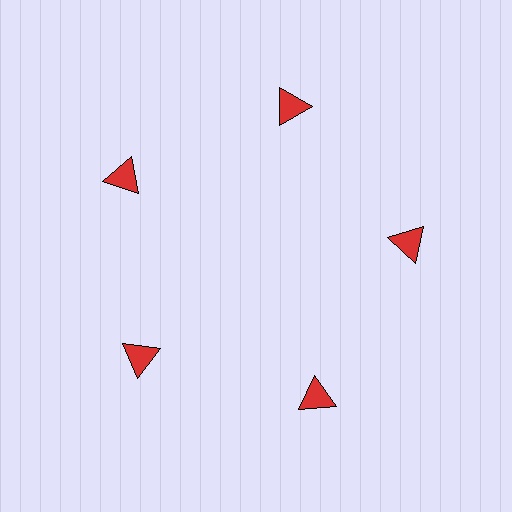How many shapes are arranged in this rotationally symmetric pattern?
There are 5 shapes, arranged in 5 groups of 1.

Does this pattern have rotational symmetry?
Yes, this pattern has 5-fold rotational symmetry. It looks the same after rotating 72 degrees around the center.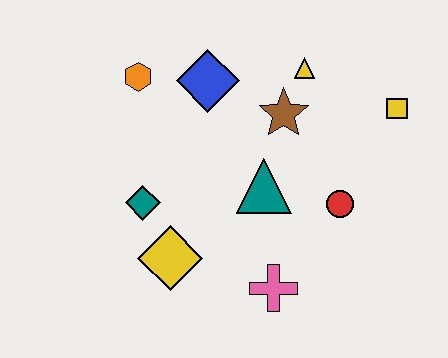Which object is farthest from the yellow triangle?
The yellow diamond is farthest from the yellow triangle.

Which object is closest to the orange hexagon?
The blue diamond is closest to the orange hexagon.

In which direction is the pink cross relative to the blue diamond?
The pink cross is below the blue diamond.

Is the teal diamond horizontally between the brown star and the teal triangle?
No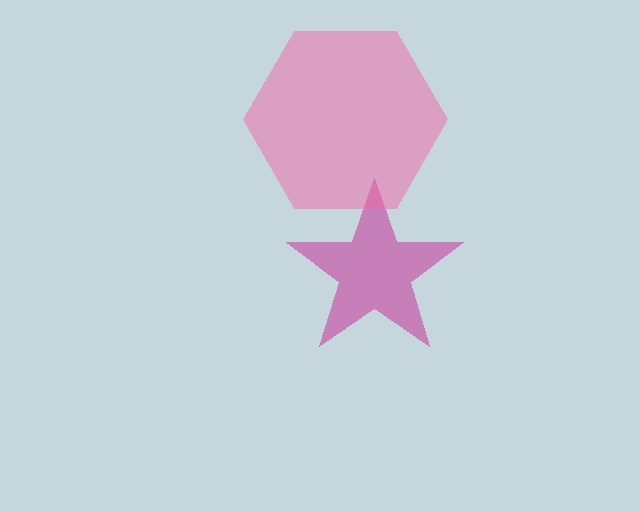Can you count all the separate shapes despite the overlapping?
Yes, there are 2 separate shapes.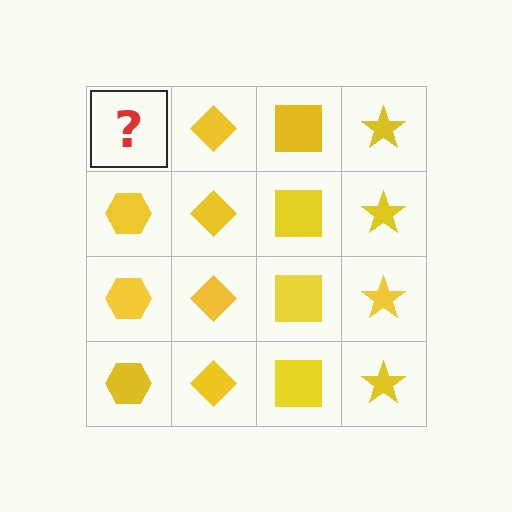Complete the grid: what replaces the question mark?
The question mark should be replaced with a yellow hexagon.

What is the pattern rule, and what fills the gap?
The rule is that each column has a consistent shape. The gap should be filled with a yellow hexagon.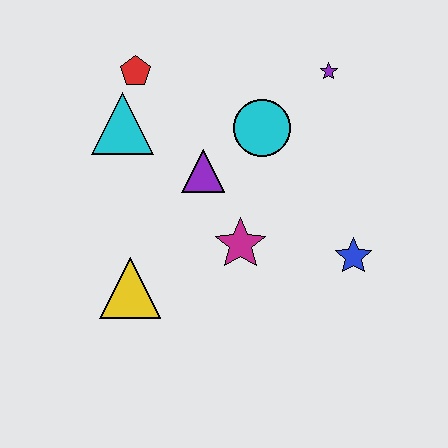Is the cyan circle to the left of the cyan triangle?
No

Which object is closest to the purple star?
The cyan circle is closest to the purple star.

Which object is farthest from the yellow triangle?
The purple star is farthest from the yellow triangle.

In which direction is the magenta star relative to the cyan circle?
The magenta star is below the cyan circle.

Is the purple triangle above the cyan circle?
No